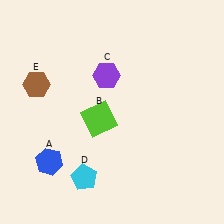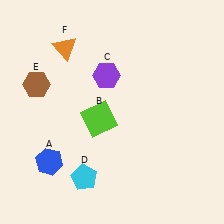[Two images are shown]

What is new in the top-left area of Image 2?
An orange triangle (F) was added in the top-left area of Image 2.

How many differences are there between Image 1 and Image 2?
There is 1 difference between the two images.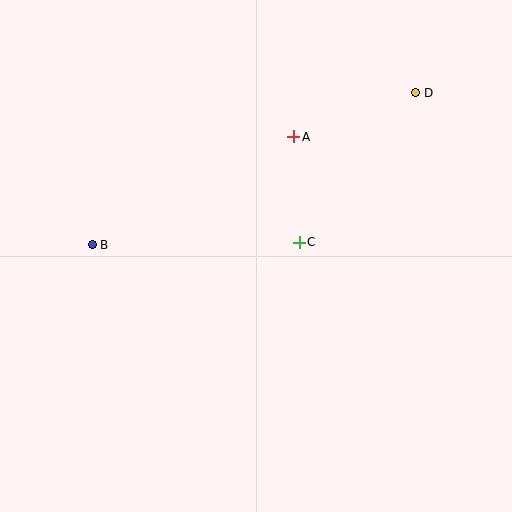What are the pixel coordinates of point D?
Point D is at (416, 93).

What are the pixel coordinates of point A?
Point A is at (294, 137).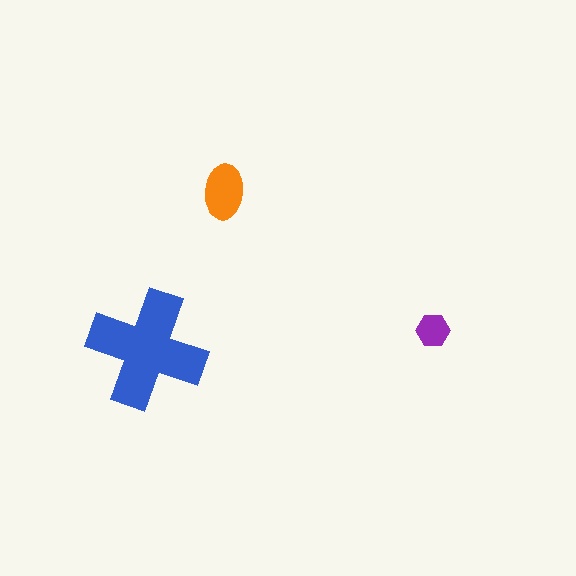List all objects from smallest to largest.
The purple hexagon, the orange ellipse, the blue cross.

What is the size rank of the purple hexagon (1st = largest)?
3rd.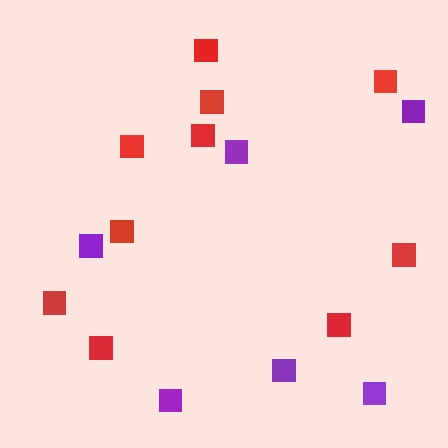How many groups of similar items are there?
There are 2 groups: one group of red squares (10) and one group of purple squares (6).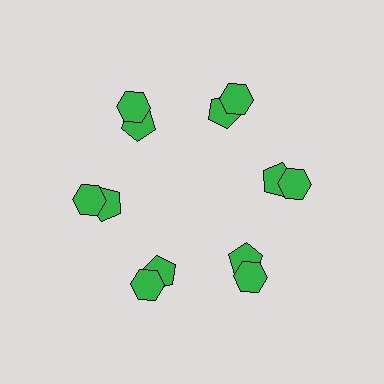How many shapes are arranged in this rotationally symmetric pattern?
There are 12 shapes, arranged in 6 groups of 2.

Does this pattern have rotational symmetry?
Yes, this pattern has 6-fold rotational symmetry. It looks the same after rotating 60 degrees around the center.